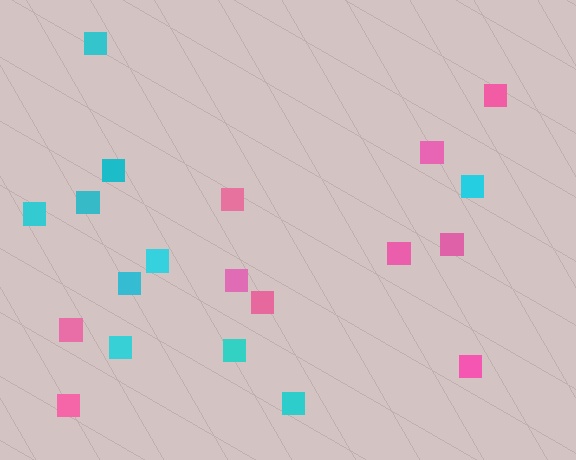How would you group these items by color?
There are 2 groups: one group of cyan squares (10) and one group of pink squares (10).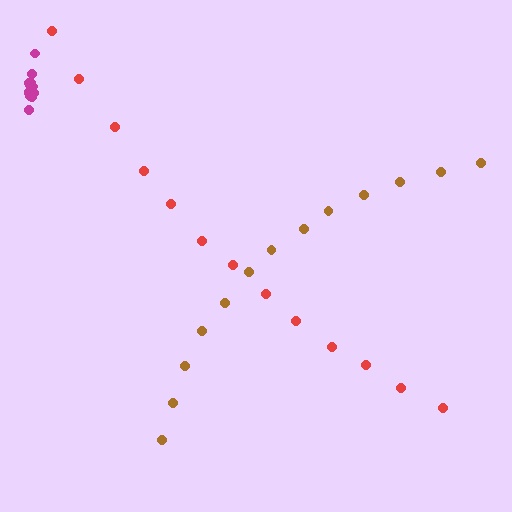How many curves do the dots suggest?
There are 3 distinct paths.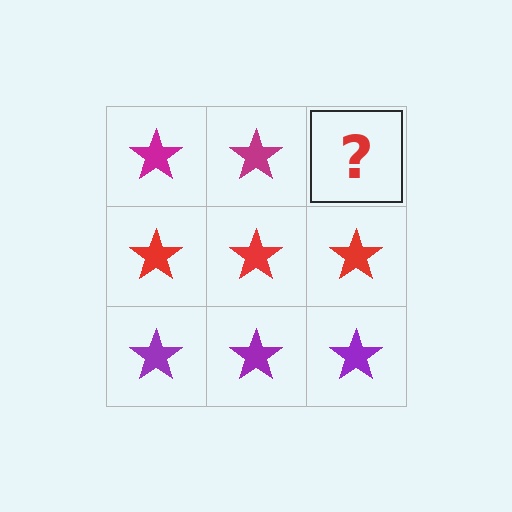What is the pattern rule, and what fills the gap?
The rule is that each row has a consistent color. The gap should be filled with a magenta star.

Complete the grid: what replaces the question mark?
The question mark should be replaced with a magenta star.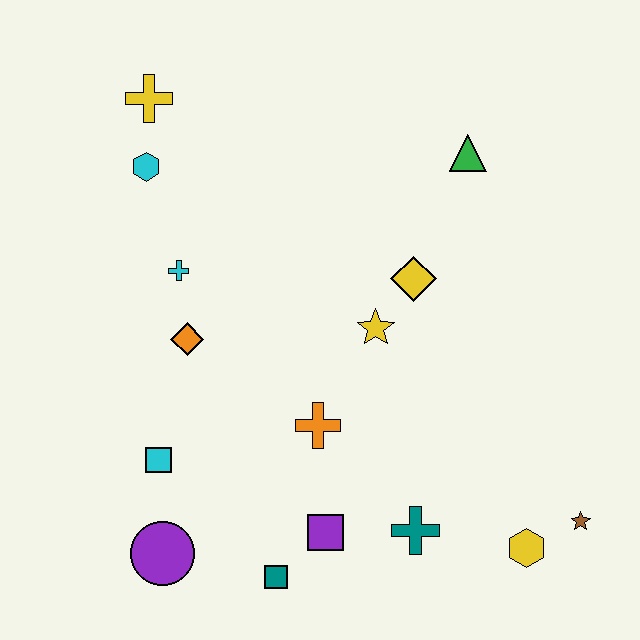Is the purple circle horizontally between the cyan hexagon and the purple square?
Yes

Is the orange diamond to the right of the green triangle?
No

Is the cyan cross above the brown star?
Yes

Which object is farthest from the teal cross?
The yellow cross is farthest from the teal cross.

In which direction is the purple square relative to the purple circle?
The purple square is to the right of the purple circle.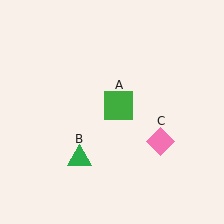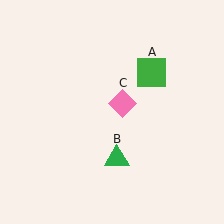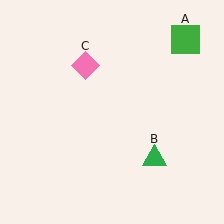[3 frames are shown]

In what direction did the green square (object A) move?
The green square (object A) moved up and to the right.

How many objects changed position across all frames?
3 objects changed position: green square (object A), green triangle (object B), pink diamond (object C).